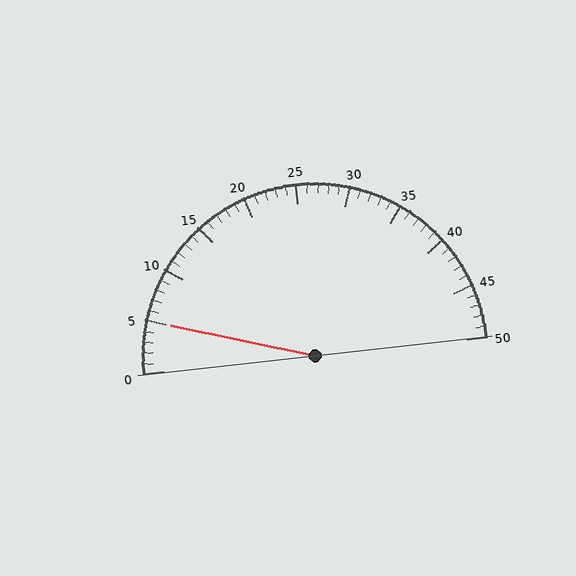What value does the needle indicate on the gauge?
The needle indicates approximately 5.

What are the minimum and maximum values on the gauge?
The gauge ranges from 0 to 50.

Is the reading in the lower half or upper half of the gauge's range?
The reading is in the lower half of the range (0 to 50).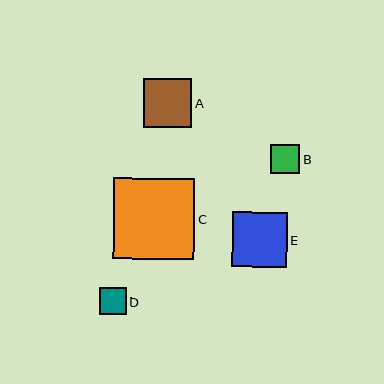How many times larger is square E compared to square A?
Square E is approximately 1.1 times the size of square A.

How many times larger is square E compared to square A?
Square E is approximately 1.1 times the size of square A.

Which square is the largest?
Square C is the largest with a size of approximately 81 pixels.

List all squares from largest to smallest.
From largest to smallest: C, E, A, B, D.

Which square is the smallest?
Square D is the smallest with a size of approximately 27 pixels.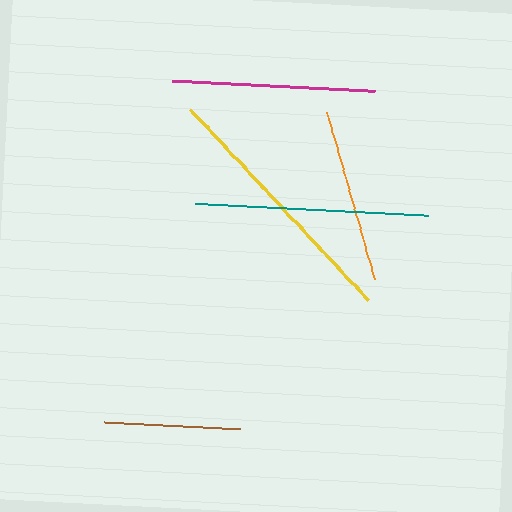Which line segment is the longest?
The yellow line is the longest at approximately 260 pixels.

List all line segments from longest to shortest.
From longest to shortest: yellow, teal, magenta, orange, brown.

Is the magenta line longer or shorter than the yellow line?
The yellow line is longer than the magenta line.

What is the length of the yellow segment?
The yellow segment is approximately 260 pixels long.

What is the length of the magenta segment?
The magenta segment is approximately 203 pixels long.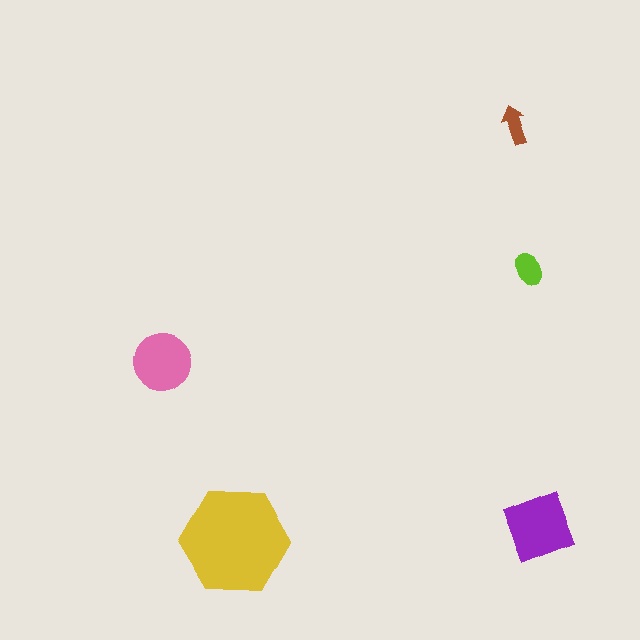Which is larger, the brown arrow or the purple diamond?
The purple diamond.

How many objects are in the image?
There are 5 objects in the image.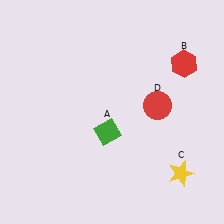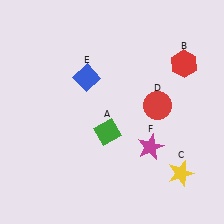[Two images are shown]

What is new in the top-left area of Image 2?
A blue diamond (E) was added in the top-left area of Image 2.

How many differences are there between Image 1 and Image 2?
There are 2 differences between the two images.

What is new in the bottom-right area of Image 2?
A magenta star (F) was added in the bottom-right area of Image 2.